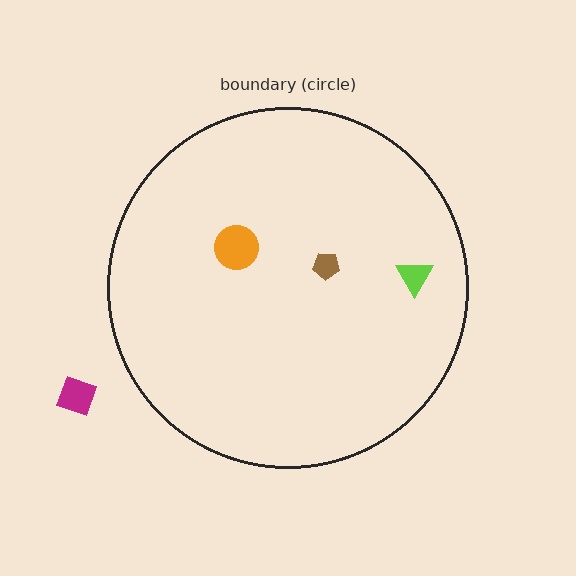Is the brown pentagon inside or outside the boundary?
Inside.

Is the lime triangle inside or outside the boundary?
Inside.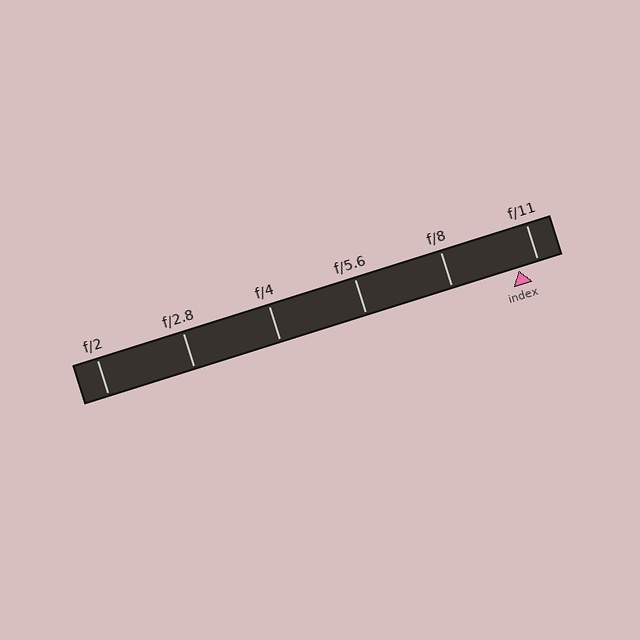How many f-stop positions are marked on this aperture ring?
There are 6 f-stop positions marked.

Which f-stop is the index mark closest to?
The index mark is closest to f/11.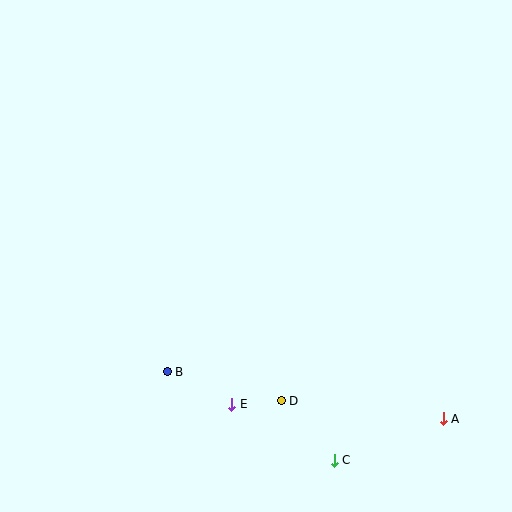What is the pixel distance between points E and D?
The distance between E and D is 50 pixels.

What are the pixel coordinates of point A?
Point A is at (443, 419).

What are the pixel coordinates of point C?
Point C is at (334, 460).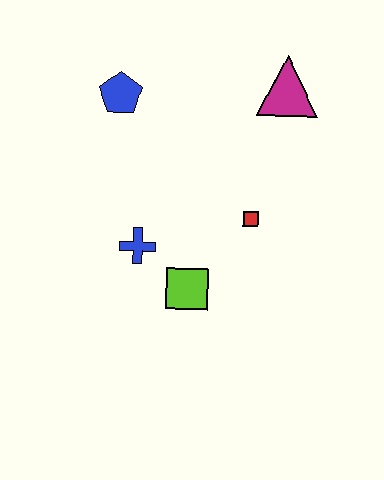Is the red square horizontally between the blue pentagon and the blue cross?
No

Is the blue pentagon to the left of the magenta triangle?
Yes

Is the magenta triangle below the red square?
No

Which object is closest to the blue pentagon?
The blue cross is closest to the blue pentagon.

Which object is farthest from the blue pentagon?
The lime square is farthest from the blue pentagon.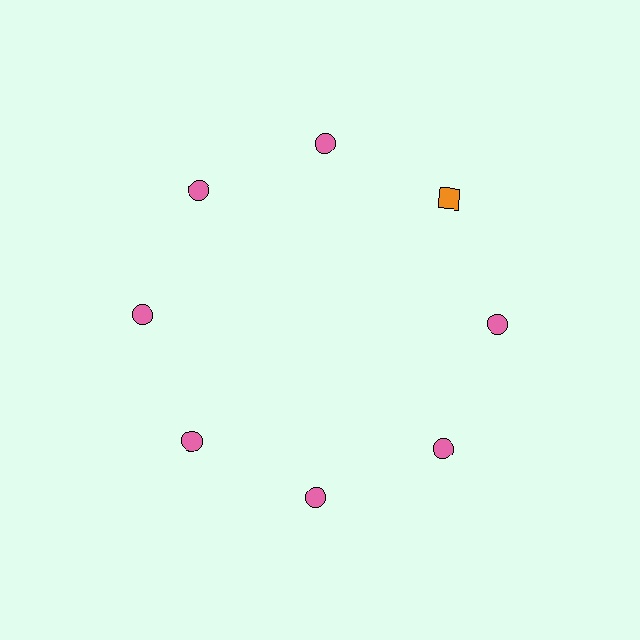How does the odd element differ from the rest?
It differs in both color (orange instead of pink) and shape (square instead of circle).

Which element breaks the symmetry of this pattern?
The orange square at roughly the 2 o'clock position breaks the symmetry. All other shapes are pink circles.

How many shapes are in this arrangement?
There are 8 shapes arranged in a ring pattern.